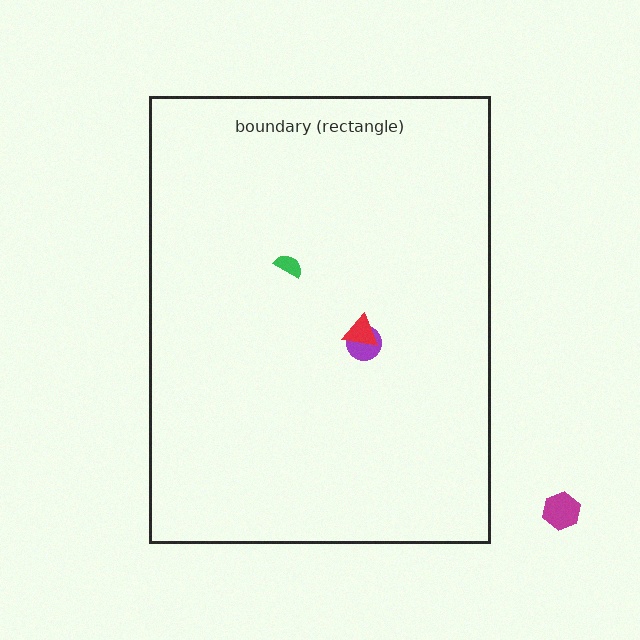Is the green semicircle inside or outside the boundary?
Inside.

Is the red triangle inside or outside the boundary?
Inside.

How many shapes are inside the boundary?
3 inside, 1 outside.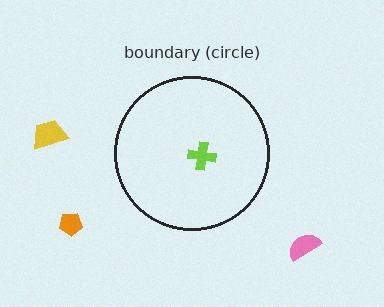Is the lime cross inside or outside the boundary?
Inside.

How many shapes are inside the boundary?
1 inside, 3 outside.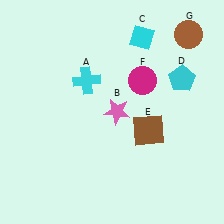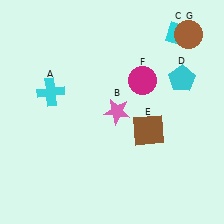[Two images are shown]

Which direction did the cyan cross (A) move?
The cyan cross (A) moved left.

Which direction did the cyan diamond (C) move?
The cyan diamond (C) moved right.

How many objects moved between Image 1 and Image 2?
2 objects moved between the two images.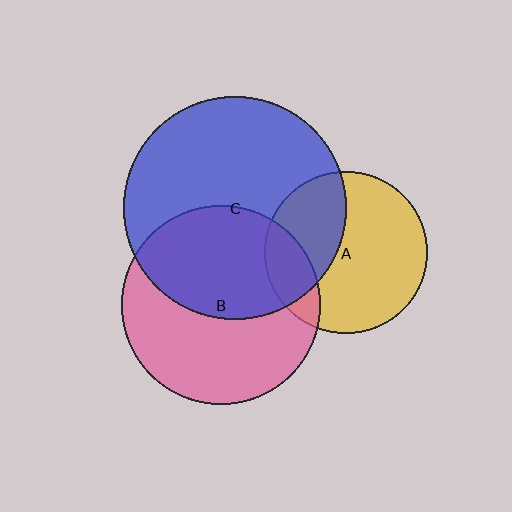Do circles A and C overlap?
Yes.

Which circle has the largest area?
Circle C (blue).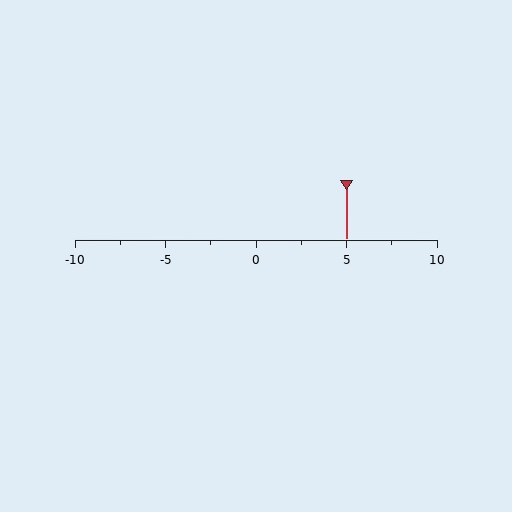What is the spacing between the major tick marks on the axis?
The major ticks are spaced 5 apart.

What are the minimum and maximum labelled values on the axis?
The axis runs from -10 to 10.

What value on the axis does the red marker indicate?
The marker indicates approximately 5.